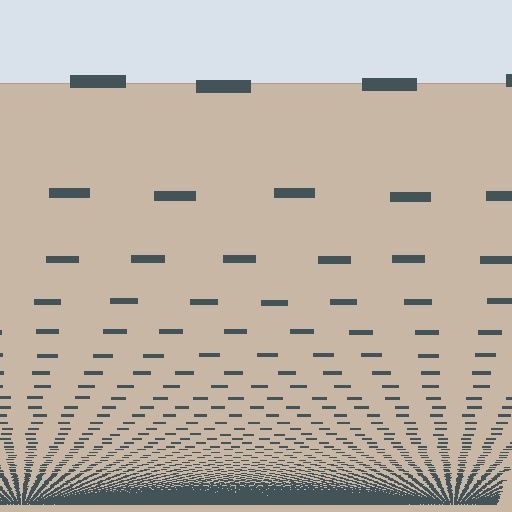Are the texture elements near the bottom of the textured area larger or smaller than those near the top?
Smaller. The gradient is inverted — elements near the bottom are smaller and denser.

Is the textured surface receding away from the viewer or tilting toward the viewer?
The surface appears to tilt toward the viewer. Texture elements get larger and sparser toward the top.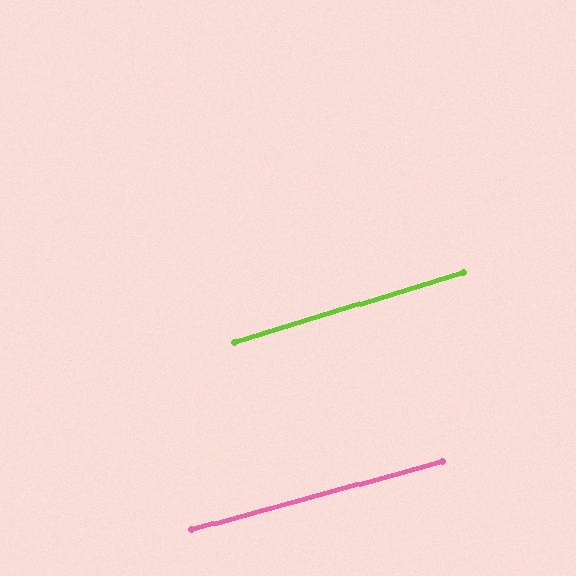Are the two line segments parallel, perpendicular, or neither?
Parallel — their directions differ by only 1.8°.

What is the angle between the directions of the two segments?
Approximately 2 degrees.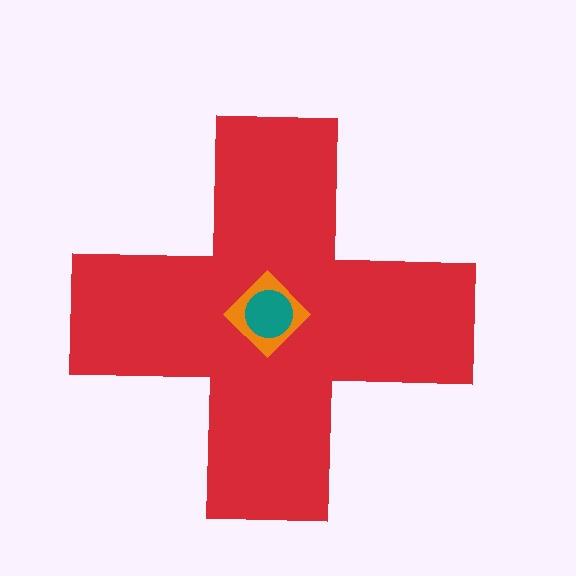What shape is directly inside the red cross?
The orange diamond.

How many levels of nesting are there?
3.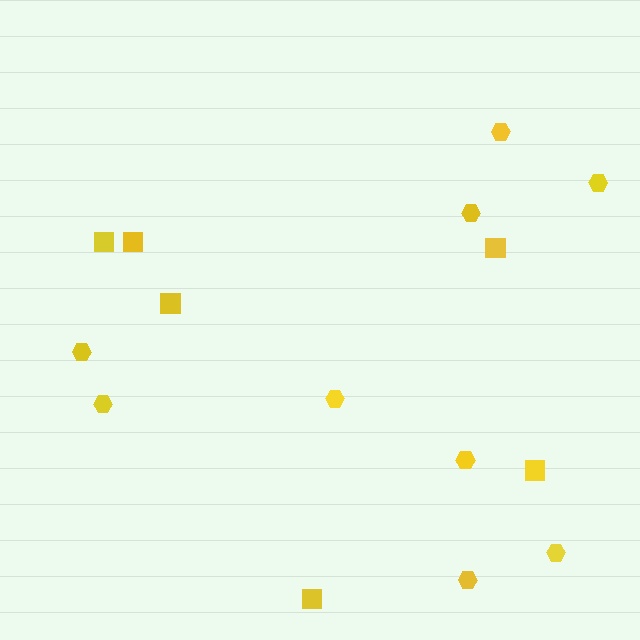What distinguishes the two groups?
There are 2 groups: one group of squares (6) and one group of hexagons (9).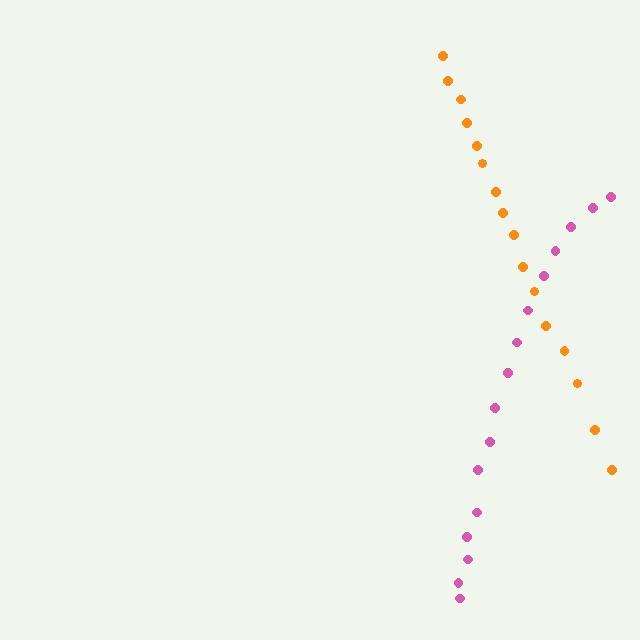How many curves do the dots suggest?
There are 2 distinct paths.